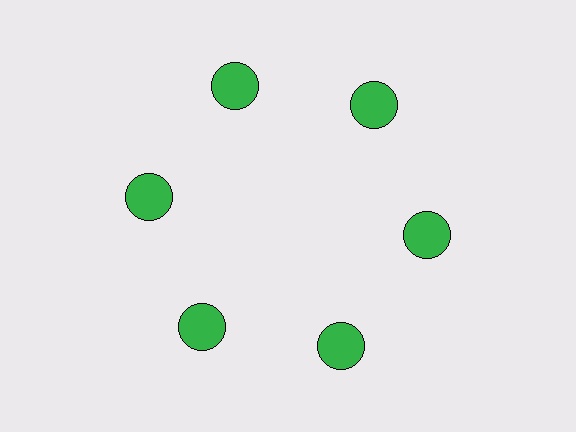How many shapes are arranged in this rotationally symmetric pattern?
There are 6 shapes, arranged in 6 groups of 1.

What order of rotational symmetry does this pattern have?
This pattern has 6-fold rotational symmetry.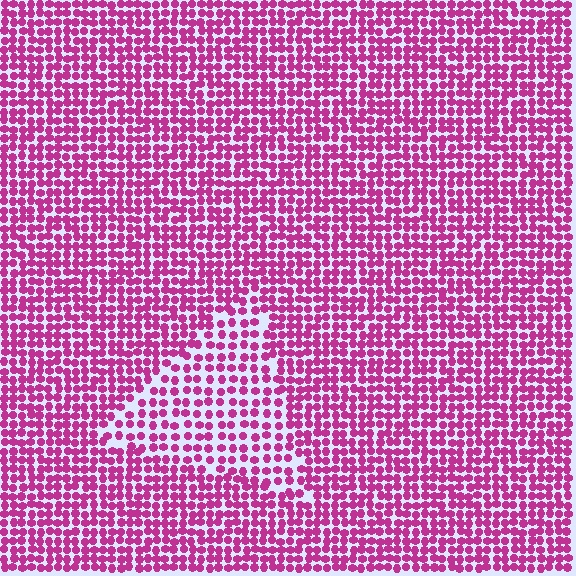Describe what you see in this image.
The image contains small magenta elements arranged at two different densities. A triangle-shaped region is visible where the elements are less densely packed than the surrounding area.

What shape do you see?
I see a triangle.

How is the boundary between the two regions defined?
The boundary is defined by a change in element density (approximately 1.6x ratio). All elements are the same color, size, and shape.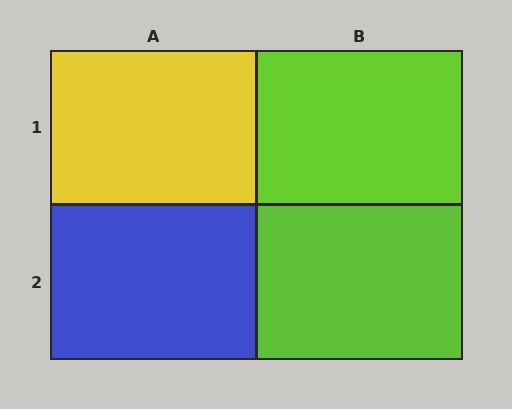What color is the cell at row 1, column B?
Lime.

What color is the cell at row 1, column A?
Yellow.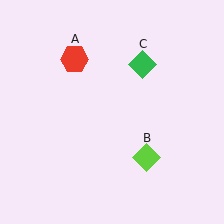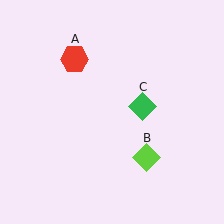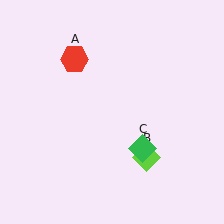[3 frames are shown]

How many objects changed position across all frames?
1 object changed position: green diamond (object C).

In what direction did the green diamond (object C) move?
The green diamond (object C) moved down.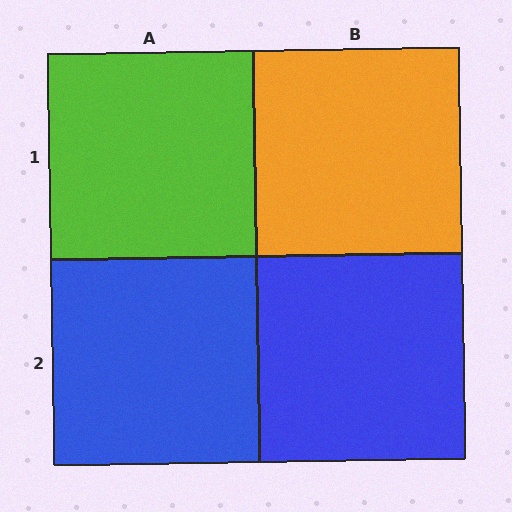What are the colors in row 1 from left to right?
Lime, orange.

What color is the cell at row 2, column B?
Blue.